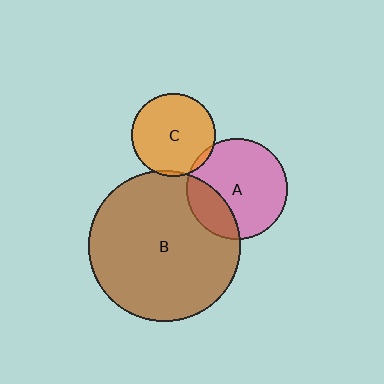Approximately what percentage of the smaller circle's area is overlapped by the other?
Approximately 25%.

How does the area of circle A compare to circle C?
Approximately 1.5 times.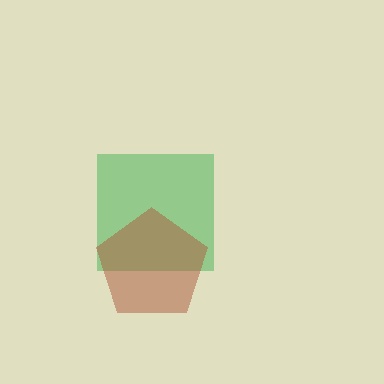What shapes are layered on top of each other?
The layered shapes are: a green square, a brown pentagon.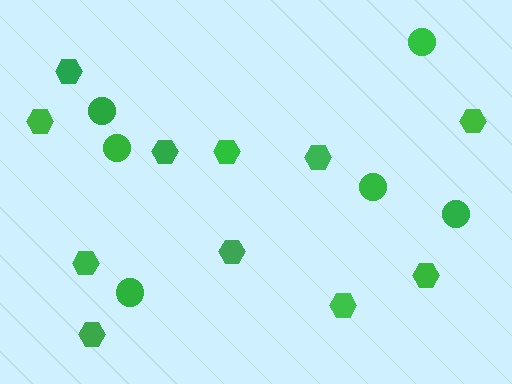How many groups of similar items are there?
There are 2 groups: one group of hexagons (11) and one group of circles (6).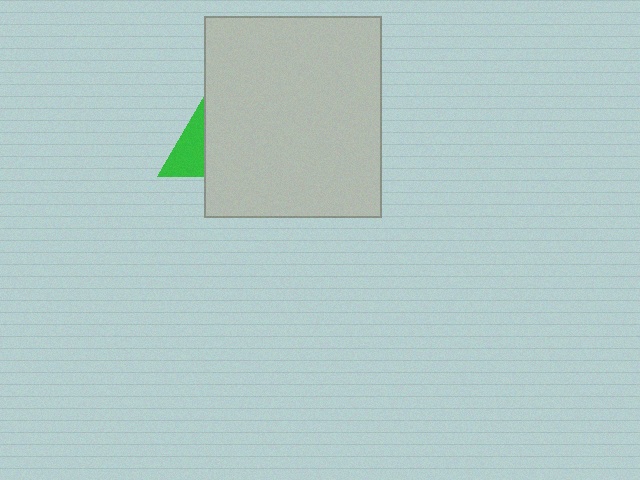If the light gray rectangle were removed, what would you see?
You would see the complete green triangle.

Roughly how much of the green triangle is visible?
A small part of it is visible (roughly 44%).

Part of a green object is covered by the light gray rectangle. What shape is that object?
It is a triangle.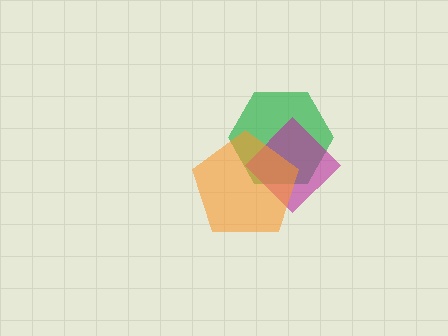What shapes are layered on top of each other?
The layered shapes are: a green hexagon, a magenta diamond, an orange pentagon.